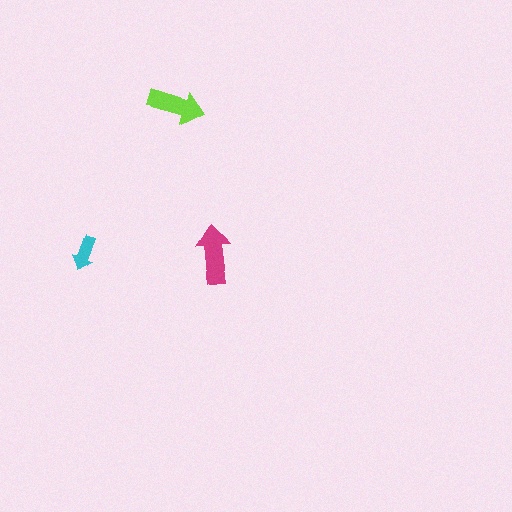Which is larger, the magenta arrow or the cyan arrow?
The magenta one.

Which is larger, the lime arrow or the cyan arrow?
The lime one.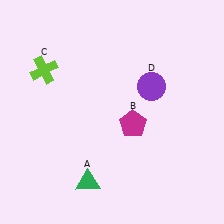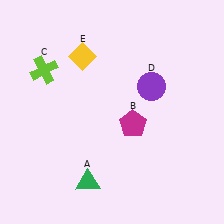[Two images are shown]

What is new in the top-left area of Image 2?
A yellow diamond (E) was added in the top-left area of Image 2.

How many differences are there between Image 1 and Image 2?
There is 1 difference between the two images.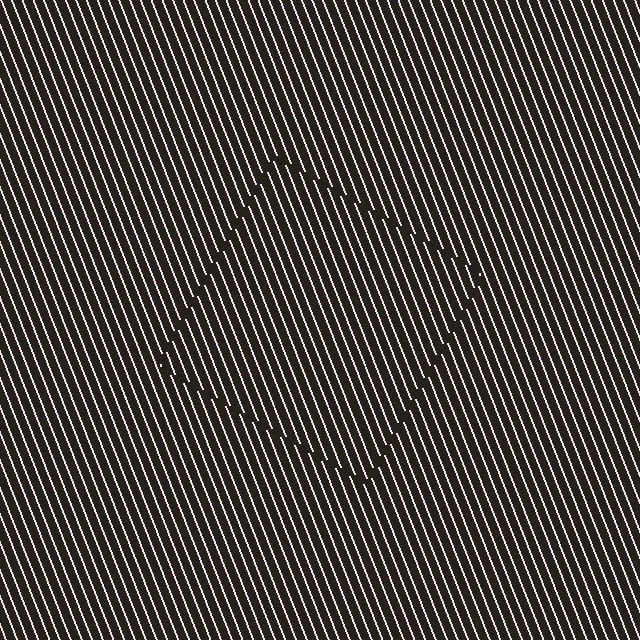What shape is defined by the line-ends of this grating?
An illusory square. The interior of the shape contains the same grating, shifted by half a period — the contour is defined by the phase discontinuity where line-ends from the inner and outer gratings abut.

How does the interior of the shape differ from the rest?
The interior of the shape contains the same grating, shifted by half a period — the contour is defined by the phase discontinuity where line-ends from the inner and outer gratings abut.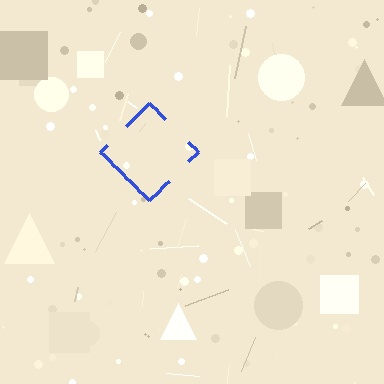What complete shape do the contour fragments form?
The contour fragments form a diamond.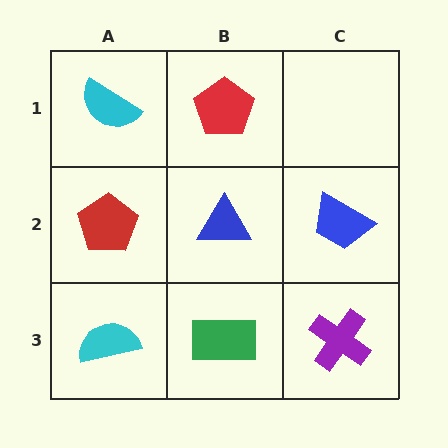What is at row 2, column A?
A red pentagon.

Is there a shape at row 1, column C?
No, that cell is empty.